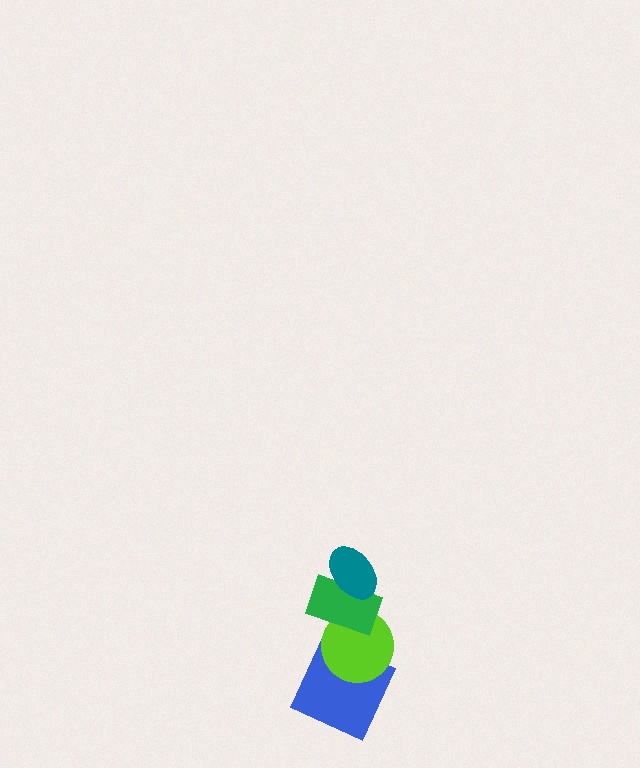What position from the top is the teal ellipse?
The teal ellipse is 1st from the top.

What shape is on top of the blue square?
The lime circle is on top of the blue square.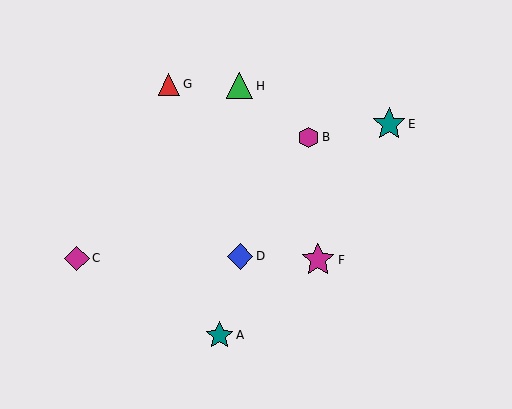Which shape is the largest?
The magenta star (labeled F) is the largest.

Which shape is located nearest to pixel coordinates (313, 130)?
The magenta hexagon (labeled B) at (309, 137) is nearest to that location.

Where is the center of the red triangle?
The center of the red triangle is at (169, 85).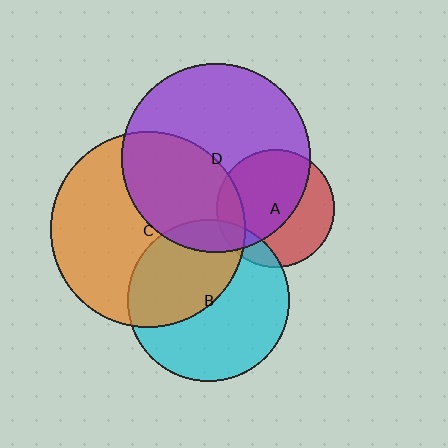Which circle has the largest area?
Circle C (orange).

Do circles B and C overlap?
Yes.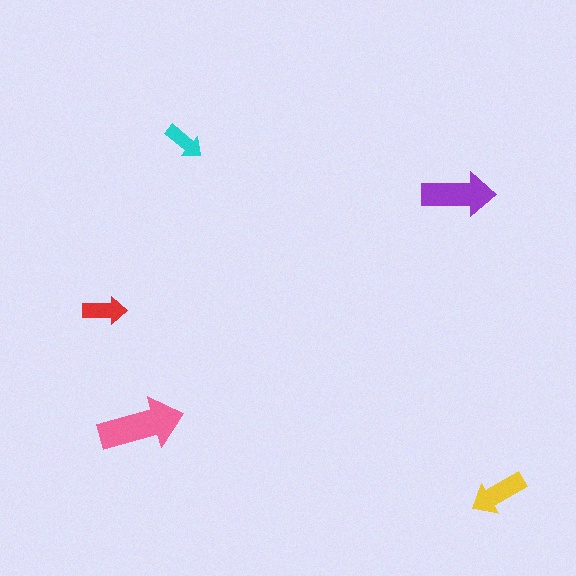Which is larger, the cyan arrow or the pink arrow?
The pink one.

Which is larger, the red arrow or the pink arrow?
The pink one.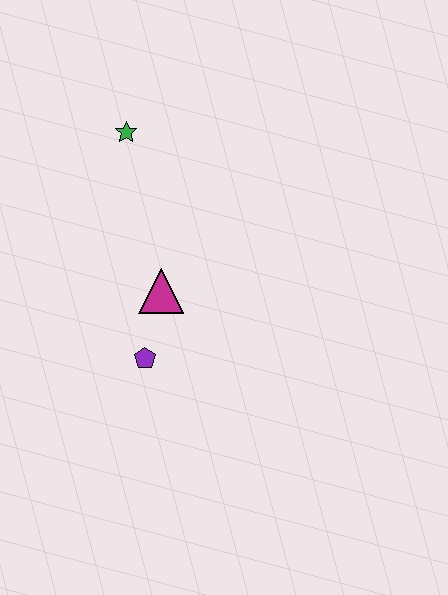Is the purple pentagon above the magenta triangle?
No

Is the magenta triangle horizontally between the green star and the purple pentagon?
No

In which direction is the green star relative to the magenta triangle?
The green star is above the magenta triangle.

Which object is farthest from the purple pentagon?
The green star is farthest from the purple pentagon.